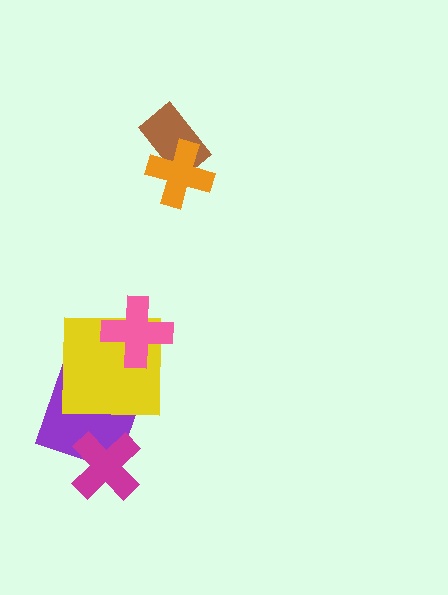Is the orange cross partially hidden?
No, no other shape covers it.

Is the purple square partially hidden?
Yes, it is partially covered by another shape.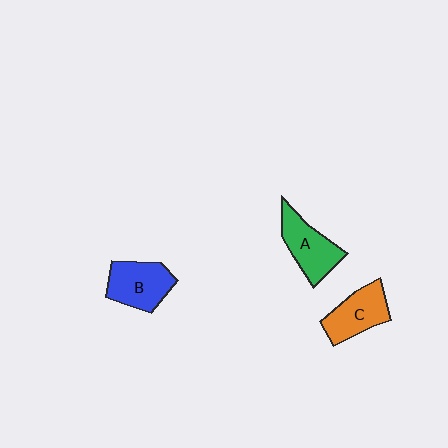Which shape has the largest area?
Shape B (blue).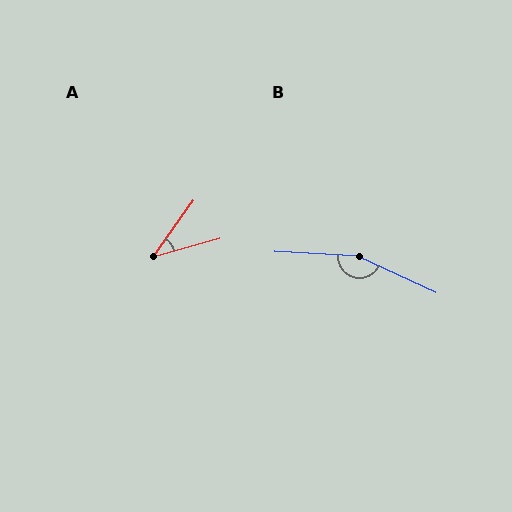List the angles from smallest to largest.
A (39°), B (158°).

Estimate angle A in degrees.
Approximately 39 degrees.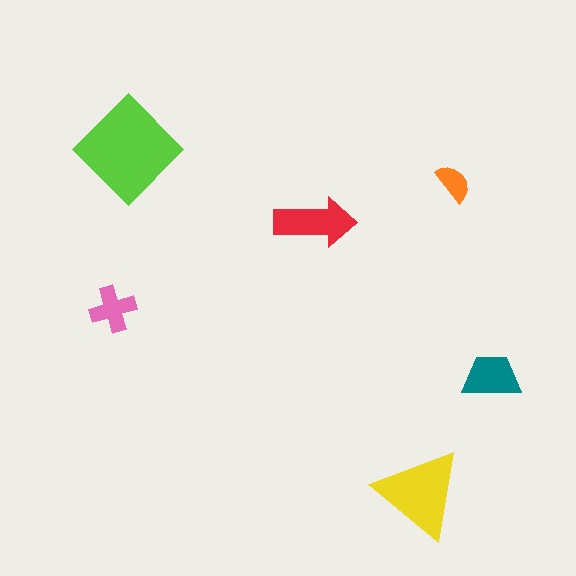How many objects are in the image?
There are 6 objects in the image.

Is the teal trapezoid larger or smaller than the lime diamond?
Smaller.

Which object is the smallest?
The orange semicircle.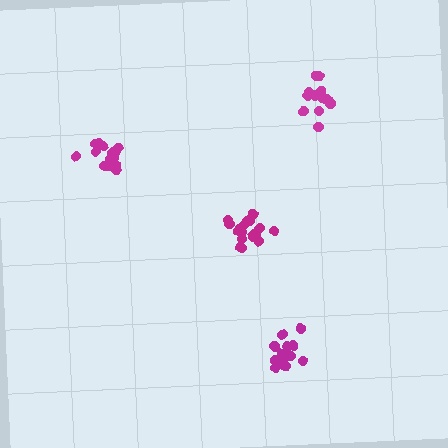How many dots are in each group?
Group 1: 15 dots, Group 2: 17 dots, Group 3: 14 dots, Group 4: 19 dots (65 total).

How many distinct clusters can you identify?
There are 4 distinct clusters.